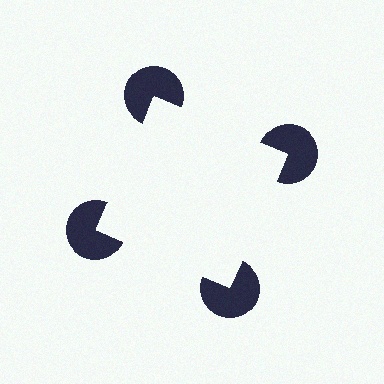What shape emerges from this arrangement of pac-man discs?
An illusory square — its edges are inferred from the aligned wedge cuts in the pac-man discs, not physically drawn.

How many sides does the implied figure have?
4 sides.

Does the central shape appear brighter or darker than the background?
It typically appears slightly brighter than the background, even though no actual brightness change is drawn.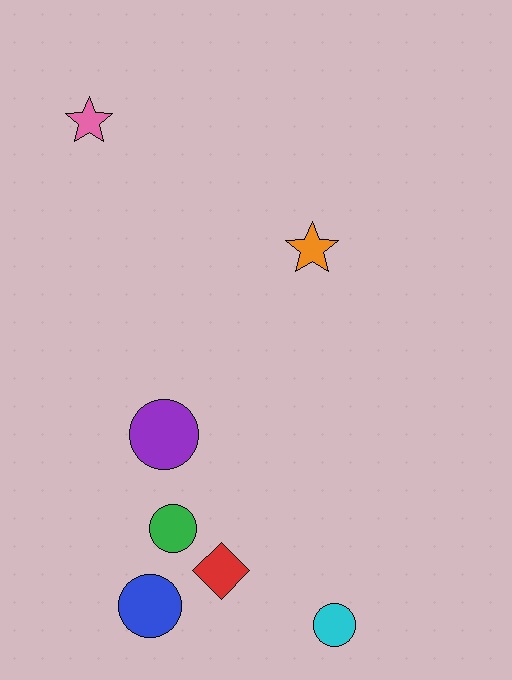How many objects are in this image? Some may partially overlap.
There are 7 objects.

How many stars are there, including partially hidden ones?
There are 2 stars.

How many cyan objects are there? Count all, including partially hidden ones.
There is 1 cyan object.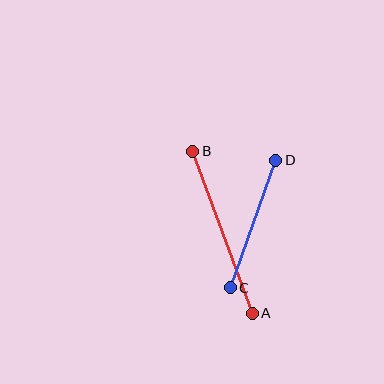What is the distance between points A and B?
The distance is approximately 173 pixels.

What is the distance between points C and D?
The distance is approximately 136 pixels.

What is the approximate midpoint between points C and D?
The midpoint is at approximately (253, 224) pixels.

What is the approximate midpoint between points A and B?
The midpoint is at approximately (222, 232) pixels.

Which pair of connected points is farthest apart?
Points A and B are farthest apart.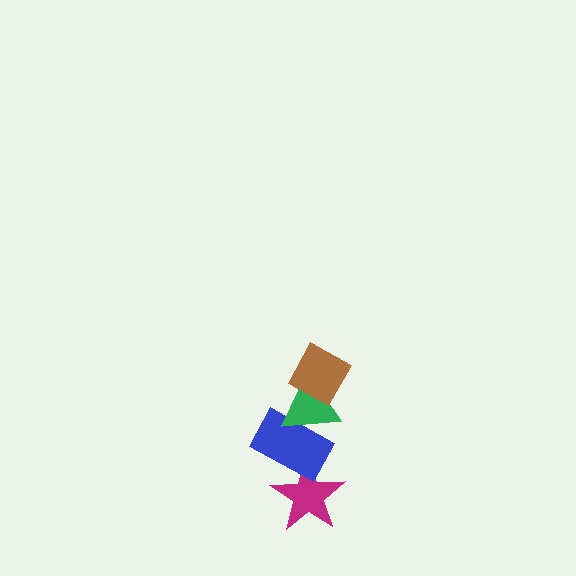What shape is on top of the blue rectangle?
The green triangle is on top of the blue rectangle.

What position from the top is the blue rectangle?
The blue rectangle is 3rd from the top.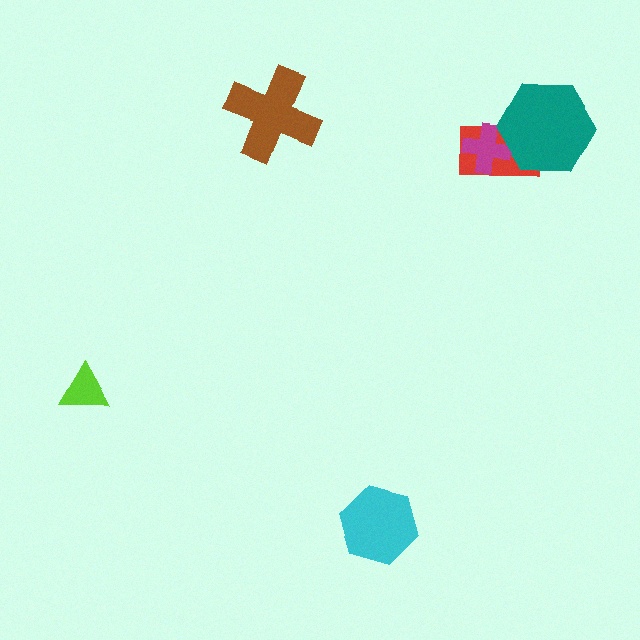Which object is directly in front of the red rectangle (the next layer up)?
The magenta cross is directly in front of the red rectangle.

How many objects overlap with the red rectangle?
2 objects overlap with the red rectangle.